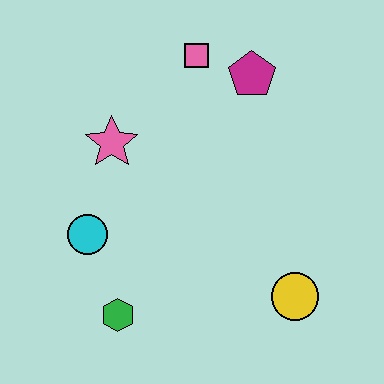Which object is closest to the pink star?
The cyan circle is closest to the pink star.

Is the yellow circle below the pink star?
Yes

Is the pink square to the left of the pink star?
No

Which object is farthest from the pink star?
The yellow circle is farthest from the pink star.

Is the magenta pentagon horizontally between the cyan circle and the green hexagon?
No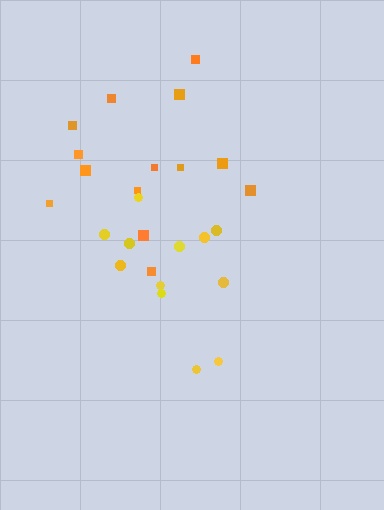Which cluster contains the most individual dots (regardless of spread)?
Orange (14).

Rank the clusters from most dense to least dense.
yellow, orange.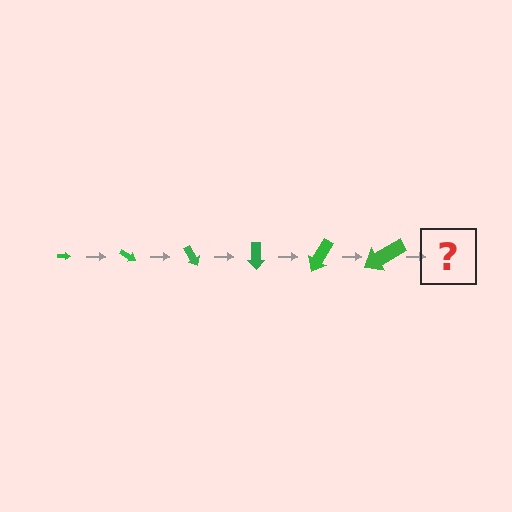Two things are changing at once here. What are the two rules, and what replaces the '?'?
The two rules are that the arrow grows larger each step and it rotates 30 degrees each step. The '?' should be an arrow, larger than the previous one and rotated 180 degrees from the start.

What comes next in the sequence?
The next element should be an arrow, larger than the previous one and rotated 180 degrees from the start.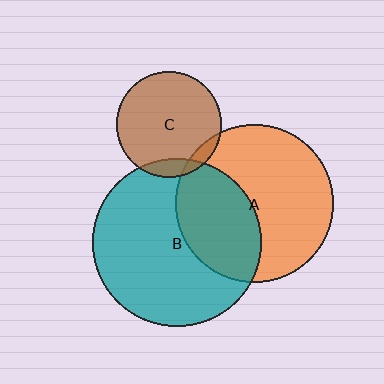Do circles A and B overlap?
Yes.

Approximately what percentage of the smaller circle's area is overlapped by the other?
Approximately 40%.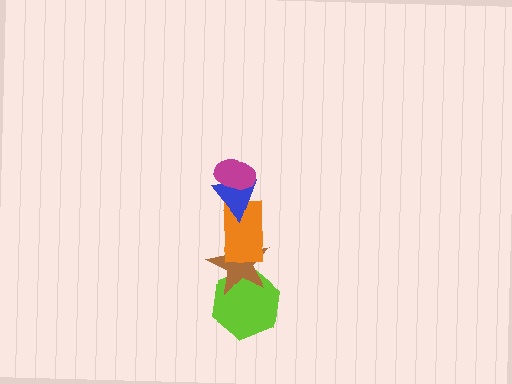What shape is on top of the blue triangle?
The magenta ellipse is on top of the blue triangle.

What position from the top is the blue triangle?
The blue triangle is 2nd from the top.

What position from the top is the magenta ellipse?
The magenta ellipse is 1st from the top.